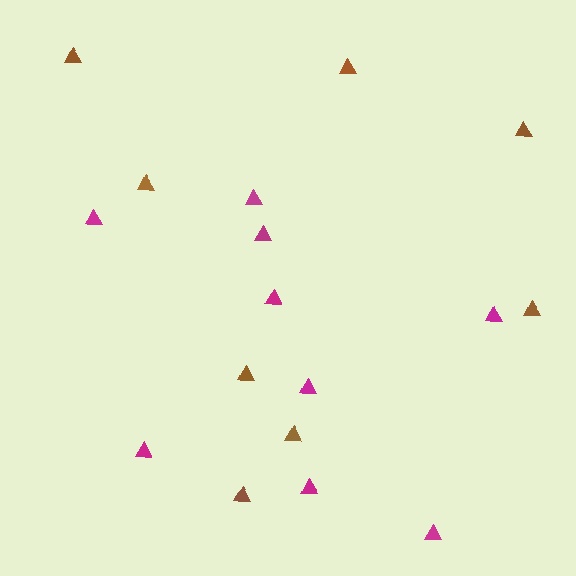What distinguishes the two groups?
There are 2 groups: one group of magenta triangles (9) and one group of brown triangles (8).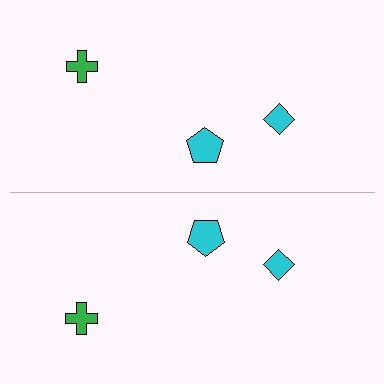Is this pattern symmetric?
Yes, this pattern has bilateral (reflection) symmetry.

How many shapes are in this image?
There are 6 shapes in this image.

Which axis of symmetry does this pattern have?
The pattern has a horizontal axis of symmetry running through the center of the image.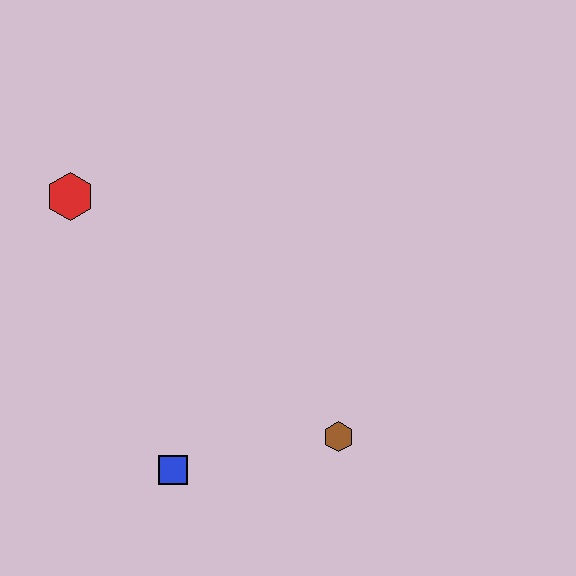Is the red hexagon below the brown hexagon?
No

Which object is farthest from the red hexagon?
The brown hexagon is farthest from the red hexagon.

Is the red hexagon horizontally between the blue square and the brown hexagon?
No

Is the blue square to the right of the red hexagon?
Yes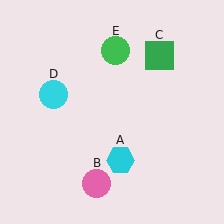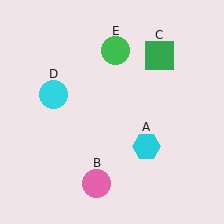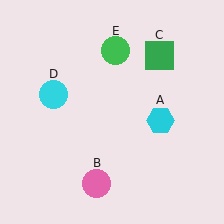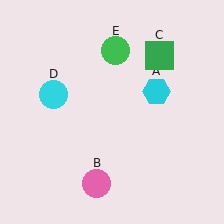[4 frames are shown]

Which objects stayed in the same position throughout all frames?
Pink circle (object B) and green square (object C) and cyan circle (object D) and green circle (object E) remained stationary.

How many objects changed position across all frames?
1 object changed position: cyan hexagon (object A).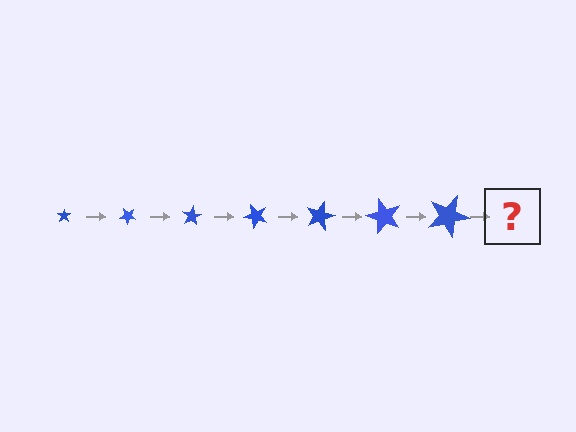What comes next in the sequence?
The next element should be a star, larger than the previous one and rotated 280 degrees from the start.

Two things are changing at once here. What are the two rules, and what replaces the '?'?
The two rules are that the star grows larger each step and it rotates 40 degrees each step. The '?' should be a star, larger than the previous one and rotated 280 degrees from the start.